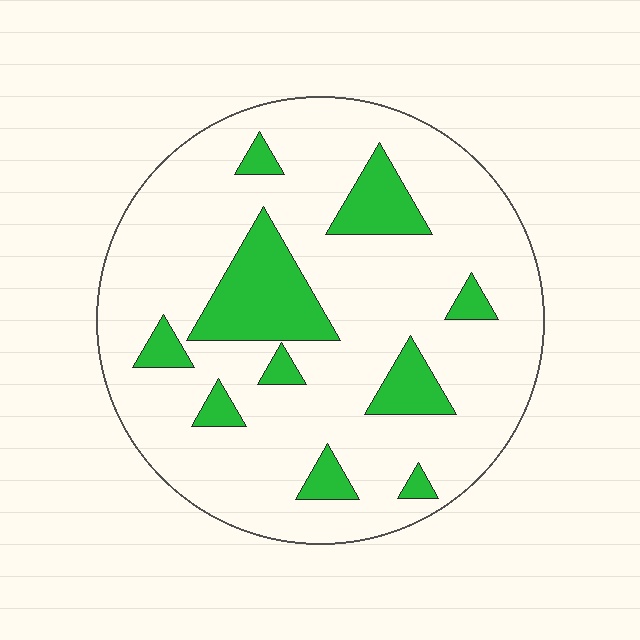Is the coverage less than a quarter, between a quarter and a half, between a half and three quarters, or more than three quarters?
Less than a quarter.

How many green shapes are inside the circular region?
10.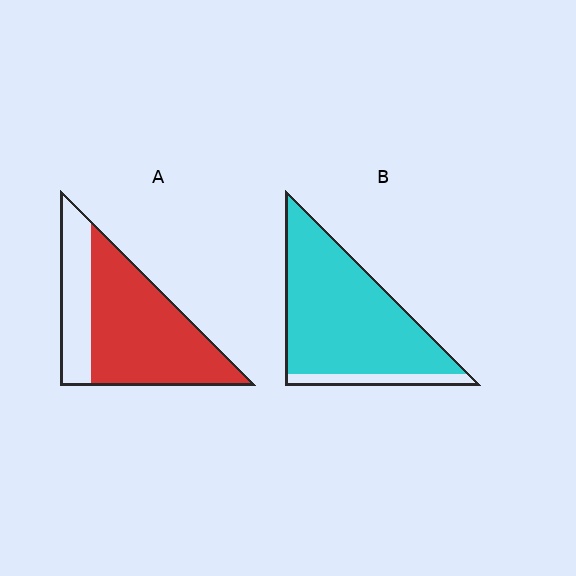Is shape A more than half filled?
Yes.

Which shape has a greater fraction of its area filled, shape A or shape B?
Shape B.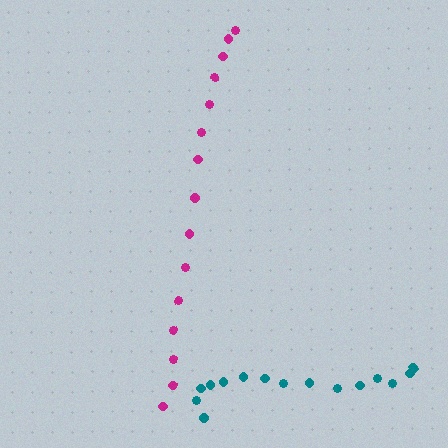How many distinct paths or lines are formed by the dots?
There are 2 distinct paths.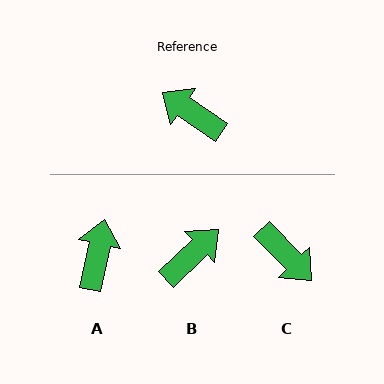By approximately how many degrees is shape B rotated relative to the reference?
Approximately 102 degrees clockwise.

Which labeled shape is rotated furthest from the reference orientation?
C, about 169 degrees away.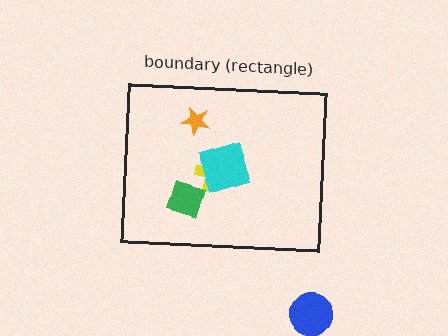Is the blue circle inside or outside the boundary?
Outside.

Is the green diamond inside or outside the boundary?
Inside.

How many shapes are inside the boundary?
4 inside, 1 outside.